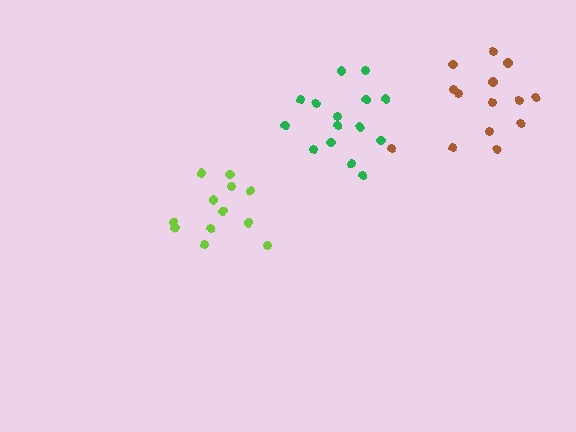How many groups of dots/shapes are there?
There are 3 groups.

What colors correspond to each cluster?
The clusters are colored: lime, brown, green.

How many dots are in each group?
Group 1: 12 dots, Group 2: 14 dots, Group 3: 15 dots (41 total).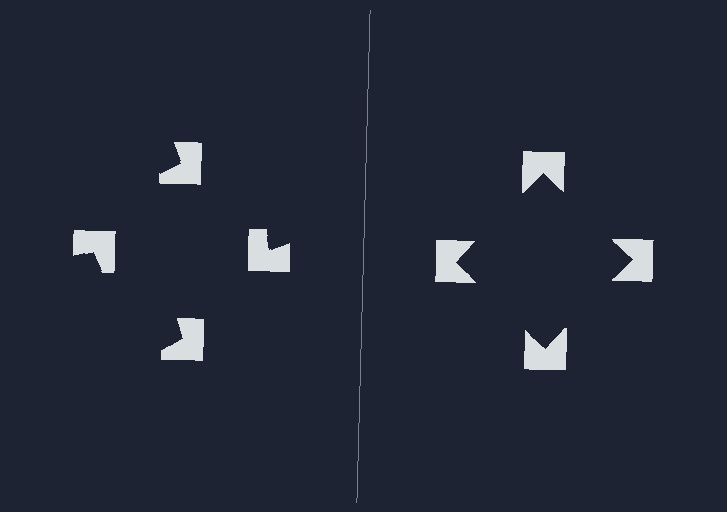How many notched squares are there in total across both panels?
8 — 4 on each side.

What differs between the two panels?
The notched squares are positioned identically on both sides; only the wedge orientations differ. On the right they align to a square; on the left they are misaligned.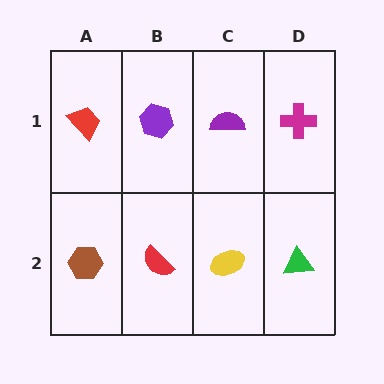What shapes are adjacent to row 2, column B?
A purple hexagon (row 1, column B), a brown hexagon (row 2, column A), a yellow ellipse (row 2, column C).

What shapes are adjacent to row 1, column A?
A brown hexagon (row 2, column A), a purple hexagon (row 1, column B).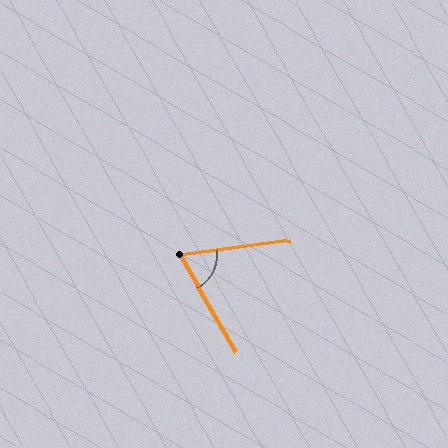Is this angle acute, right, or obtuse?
It is acute.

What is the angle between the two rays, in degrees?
Approximately 68 degrees.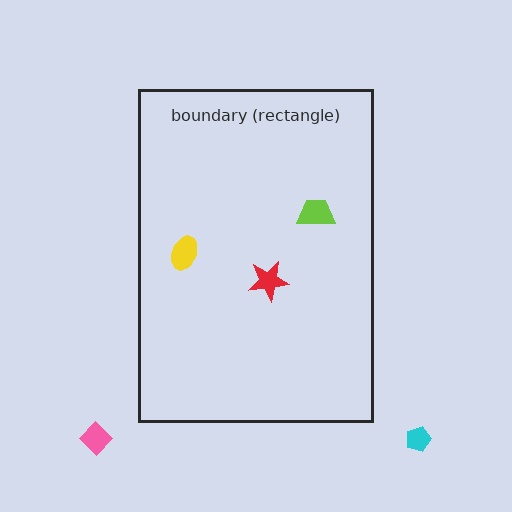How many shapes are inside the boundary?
3 inside, 2 outside.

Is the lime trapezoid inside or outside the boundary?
Inside.